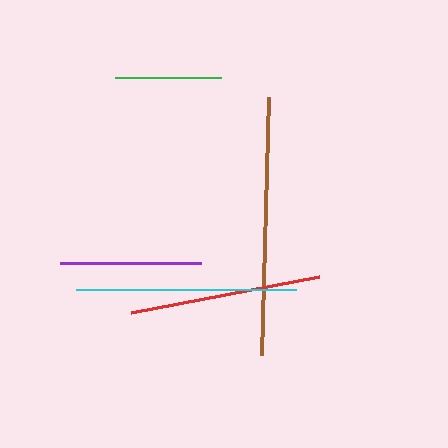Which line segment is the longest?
The brown line is the longest at approximately 258 pixels.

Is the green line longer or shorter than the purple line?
The purple line is longer than the green line.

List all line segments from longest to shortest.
From longest to shortest: brown, cyan, red, purple, green.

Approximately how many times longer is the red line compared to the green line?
The red line is approximately 1.8 times the length of the green line.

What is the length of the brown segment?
The brown segment is approximately 258 pixels long.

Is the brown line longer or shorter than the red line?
The brown line is longer than the red line.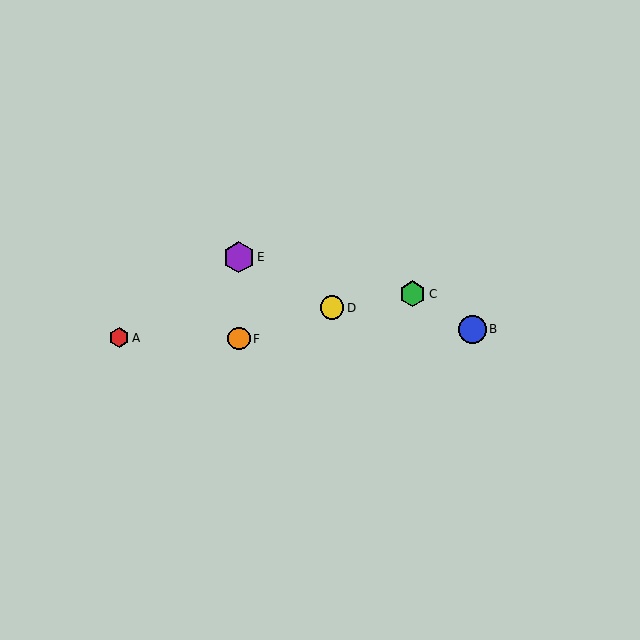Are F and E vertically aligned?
Yes, both are at x≈239.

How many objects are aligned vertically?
2 objects (E, F) are aligned vertically.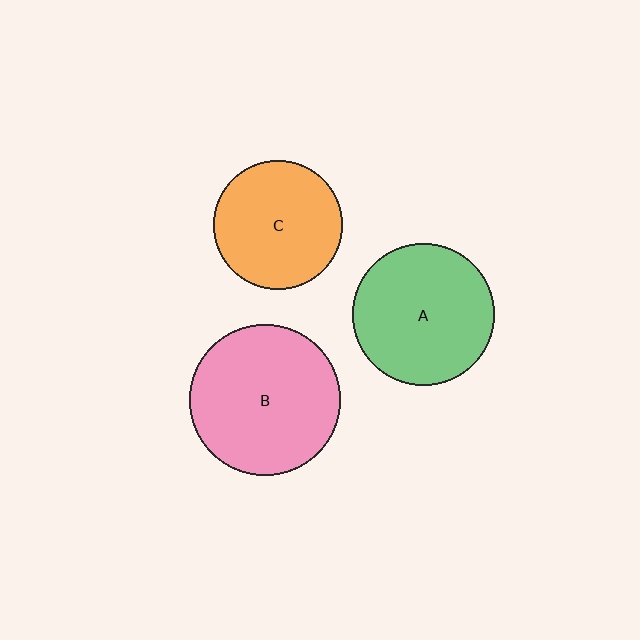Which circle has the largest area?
Circle B (pink).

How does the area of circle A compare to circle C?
Approximately 1.2 times.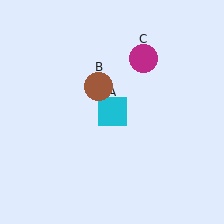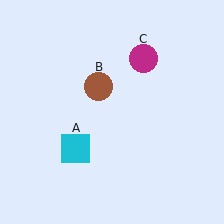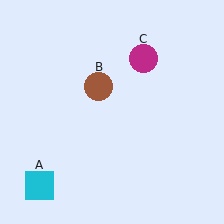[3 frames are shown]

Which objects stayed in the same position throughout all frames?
Brown circle (object B) and magenta circle (object C) remained stationary.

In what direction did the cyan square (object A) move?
The cyan square (object A) moved down and to the left.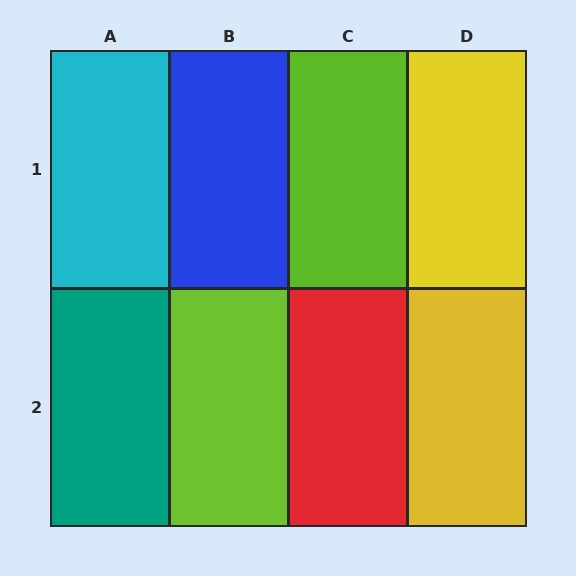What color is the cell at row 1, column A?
Cyan.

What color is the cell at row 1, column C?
Lime.